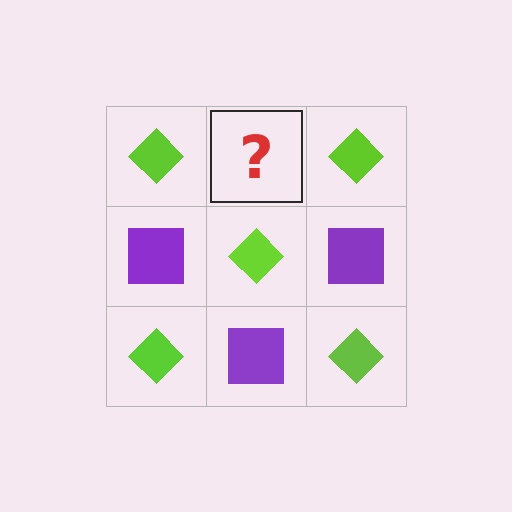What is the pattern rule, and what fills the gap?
The rule is that it alternates lime diamond and purple square in a checkerboard pattern. The gap should be filled with a purple square.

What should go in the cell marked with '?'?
The missing cell should contain a purple square.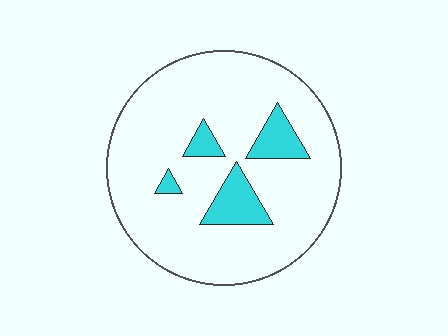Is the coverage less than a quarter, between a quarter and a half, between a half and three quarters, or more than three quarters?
Less than a quarter.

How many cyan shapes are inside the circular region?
4.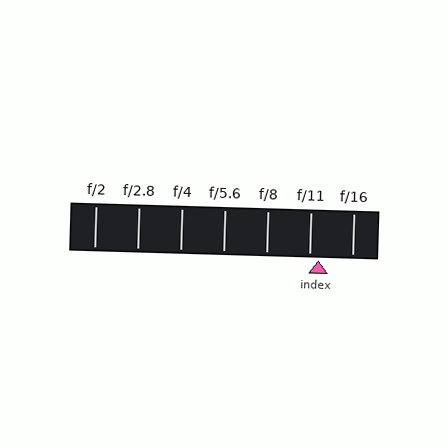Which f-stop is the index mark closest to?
The index mark is closest to f/11.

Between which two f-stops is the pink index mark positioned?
The index mark is between f/11 and f/16.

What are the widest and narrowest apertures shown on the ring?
The widest aperture shown is f/2 and the narrowest is f/16.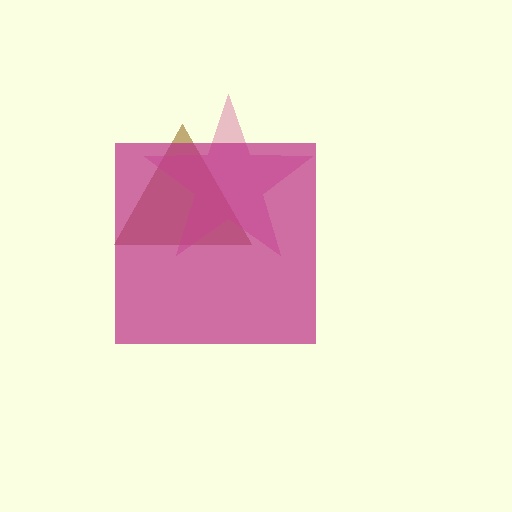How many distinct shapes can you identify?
There are 3 distinct shapes: a brown triangle, a pink star, a magenta square.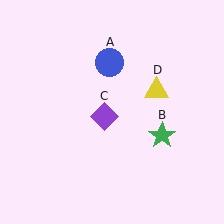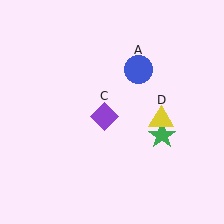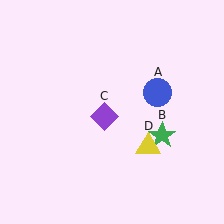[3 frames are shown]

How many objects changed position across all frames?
2 objects changed position: blue circle (object A), yellow triangle (object D).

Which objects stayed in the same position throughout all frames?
Green star (object B) and purple diamond (object C) remained stationary.